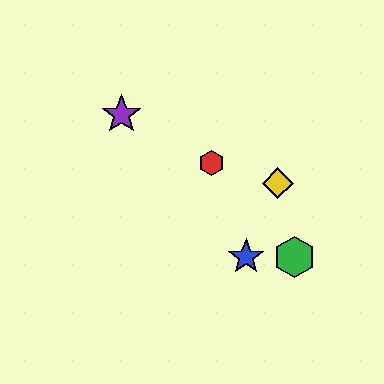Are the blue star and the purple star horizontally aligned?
No, the blue star is at y≈257 and the purple star is at y≈115.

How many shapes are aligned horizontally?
2 shapes (the blue star, the green hexagon) are aligned horizontally.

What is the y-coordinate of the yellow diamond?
The yellow diamond is at y≈183.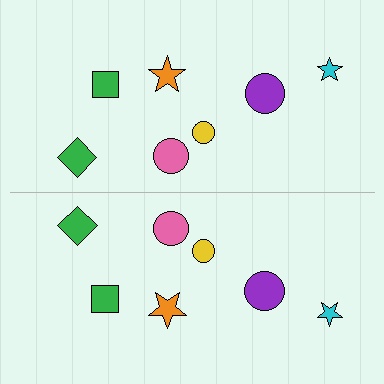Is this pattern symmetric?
Yes, this pattern has bilateral (reflection) symmetry.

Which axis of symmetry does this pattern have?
The pattern has a horizontal axis of symmetry running through the center of the image.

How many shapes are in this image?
There are 14 shapes in this image.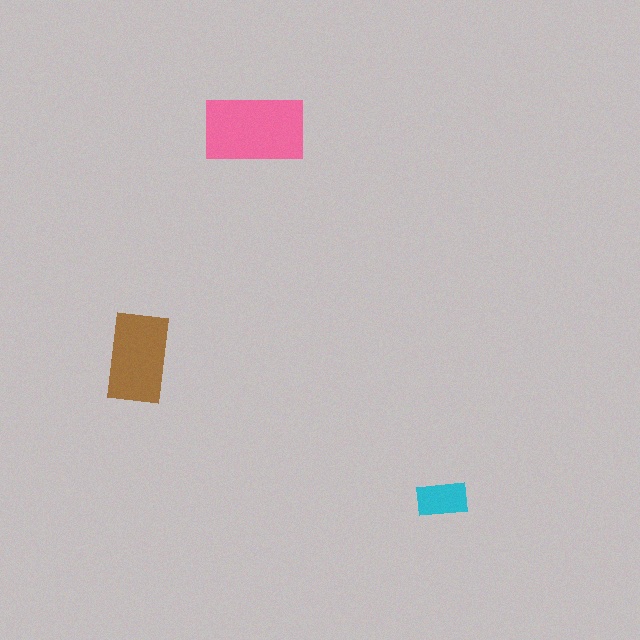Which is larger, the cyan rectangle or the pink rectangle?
The pink one.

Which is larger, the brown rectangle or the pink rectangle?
The pink one.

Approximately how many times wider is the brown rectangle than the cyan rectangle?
About 2 times wider.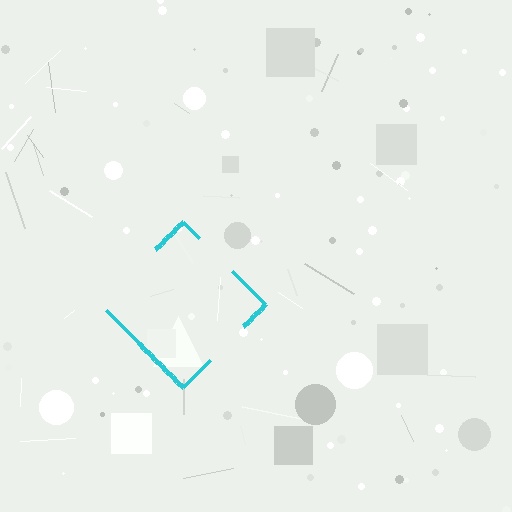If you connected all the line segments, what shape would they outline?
They would outline a diamond.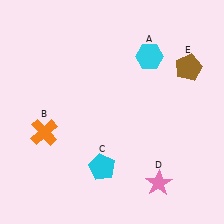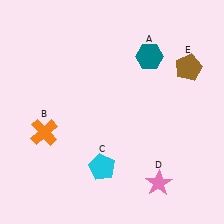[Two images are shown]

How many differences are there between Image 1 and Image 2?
There is 1 difference between the two images.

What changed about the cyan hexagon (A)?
In Image 1, A is cyan. In Image 2, it changed to teal.